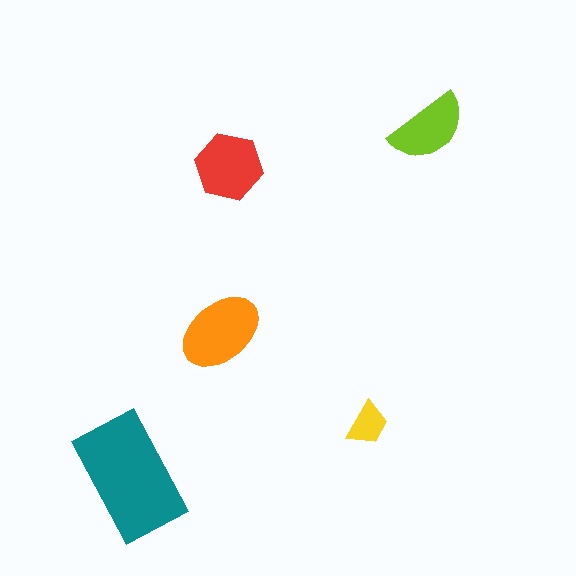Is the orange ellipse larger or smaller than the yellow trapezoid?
Larger.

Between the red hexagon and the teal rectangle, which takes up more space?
The teal rectangle.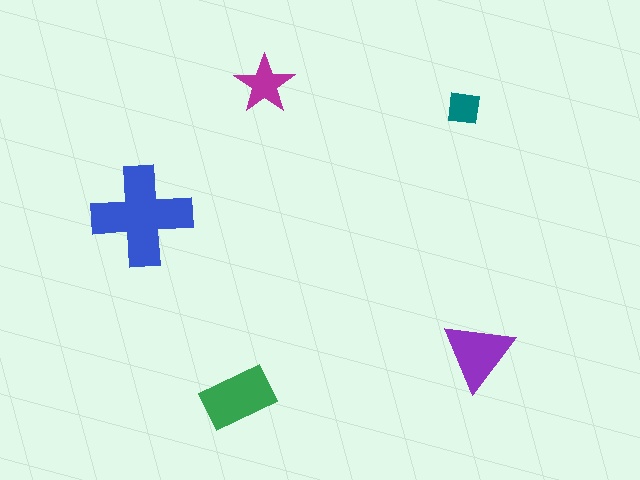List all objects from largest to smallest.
The blue cross, the green rectangle, the purple triangle, the magenta star, the teal square.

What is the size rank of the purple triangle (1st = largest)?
3rd.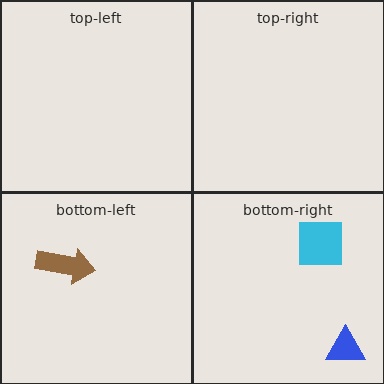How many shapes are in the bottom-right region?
2.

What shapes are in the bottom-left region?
The brown arrow.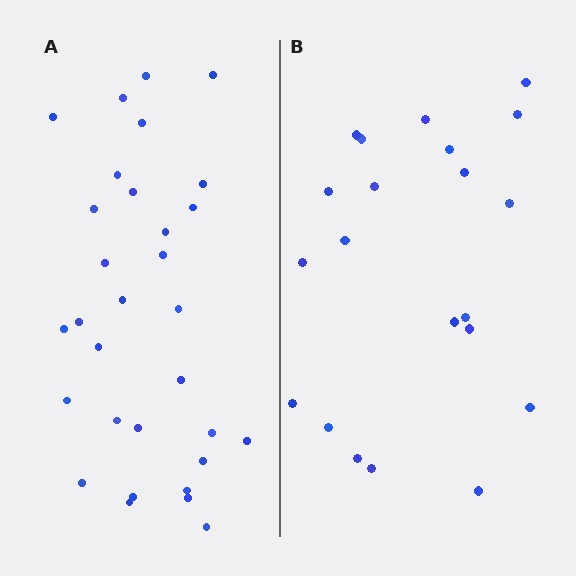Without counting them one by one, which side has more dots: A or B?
Region A (the left region) has more dots.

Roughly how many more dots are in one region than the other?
Region A has roughly 10 or so more dots than region B.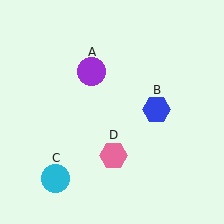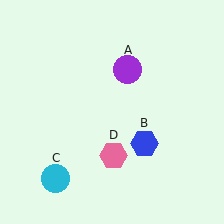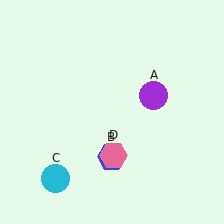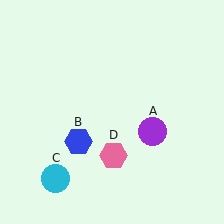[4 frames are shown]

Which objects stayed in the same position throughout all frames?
Cyan circle (object C) and pink hexagon (object D) remained stationary.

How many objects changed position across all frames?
2 objects changed position: purple circle (object A), blue hexagon (object B).